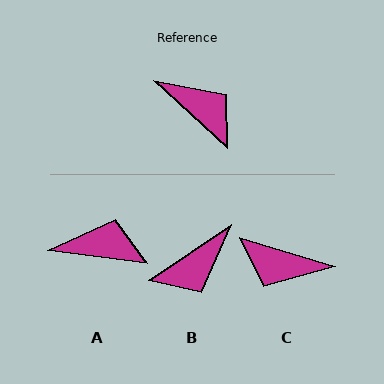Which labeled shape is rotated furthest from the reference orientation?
C, about 154 degrees away.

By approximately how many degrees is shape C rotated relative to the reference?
Approximately 154 degrees clockwise.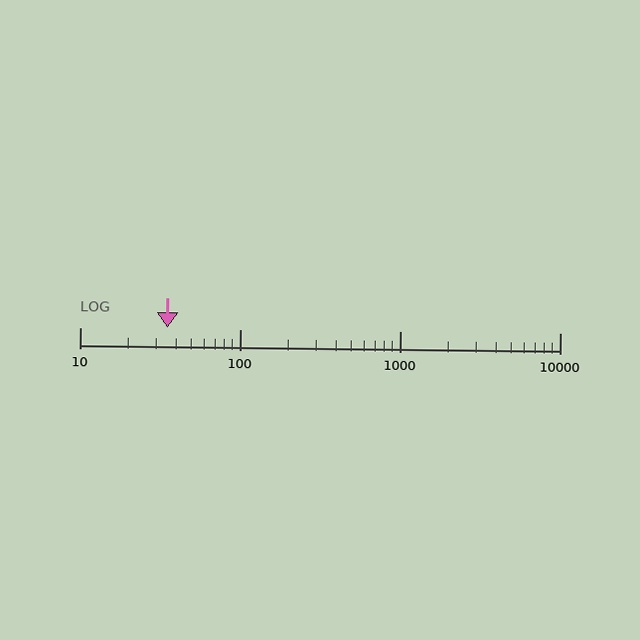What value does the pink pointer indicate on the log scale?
The pointer indicates approximately 35.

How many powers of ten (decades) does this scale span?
The scale spans 3 decades, from 10 to 10000.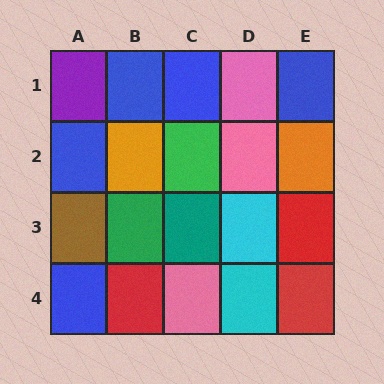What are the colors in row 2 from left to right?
Blue, orange, green, pink, orange.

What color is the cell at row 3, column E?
Red.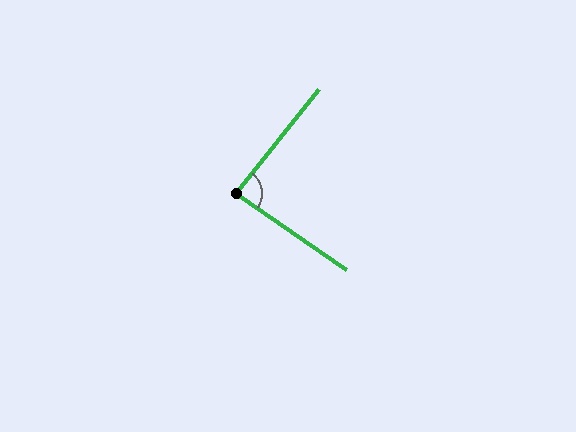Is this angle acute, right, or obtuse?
It is approximately a right angle.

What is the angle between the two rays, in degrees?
Approximately 86 degrees.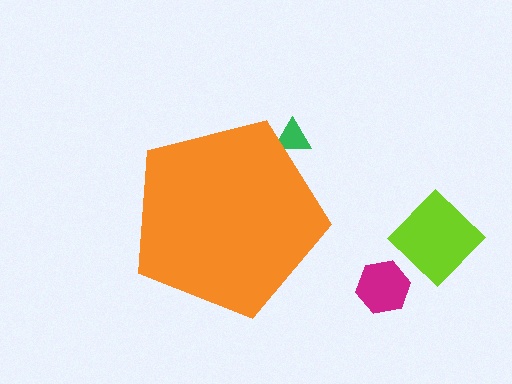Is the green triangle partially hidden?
Yes, the green triangle is partially hidden behind the orange pentagon.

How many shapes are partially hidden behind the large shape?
1 shape is partially hidden.